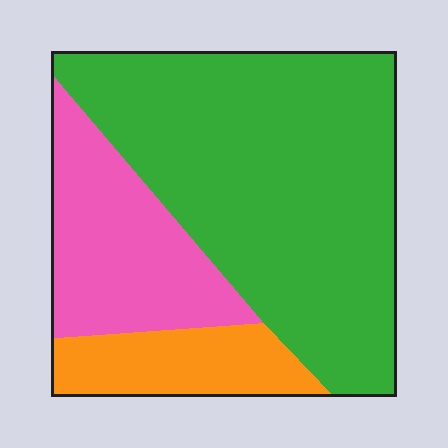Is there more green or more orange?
Green.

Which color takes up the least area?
Orange, at roughly 15%.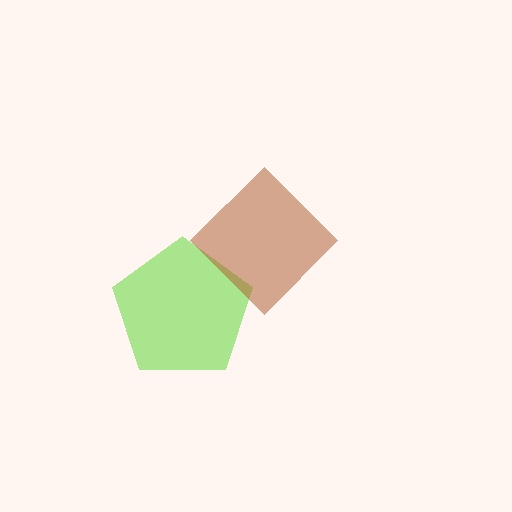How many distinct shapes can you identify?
There are 2 distinct shapes: a lime pentagon, a brown diamond.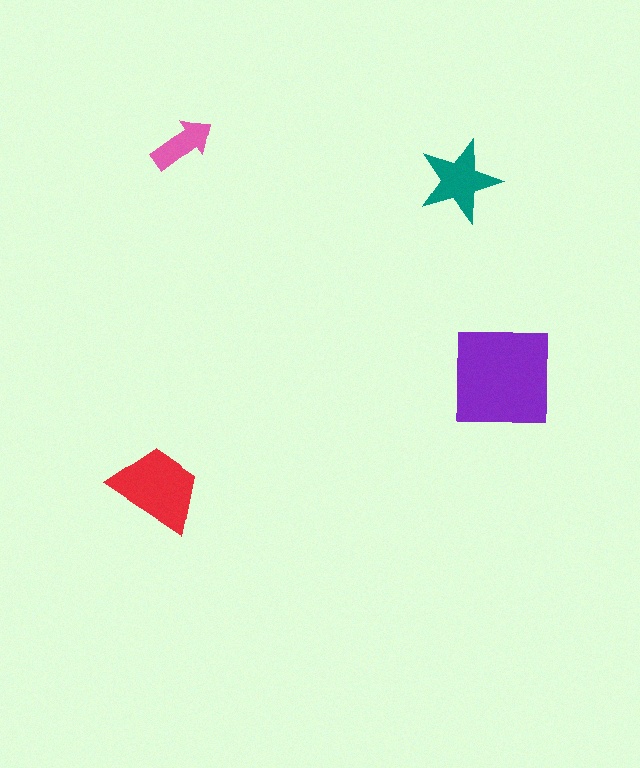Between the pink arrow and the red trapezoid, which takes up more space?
The red trapezoid.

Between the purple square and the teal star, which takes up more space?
The purple square.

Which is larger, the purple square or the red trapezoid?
The purple square.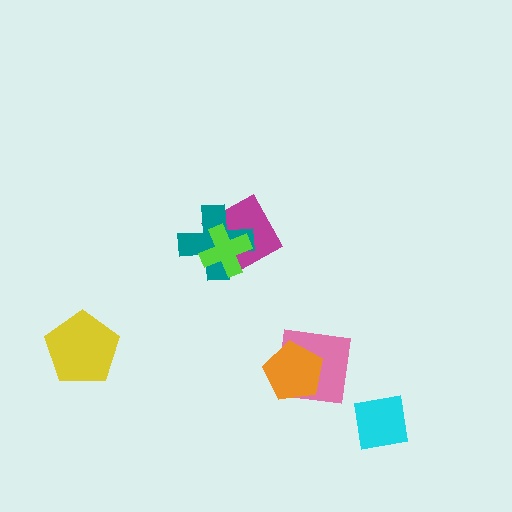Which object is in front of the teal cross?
The lime cross is in front of the teal cross.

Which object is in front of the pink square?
The orange pentagon is in front of the pink square.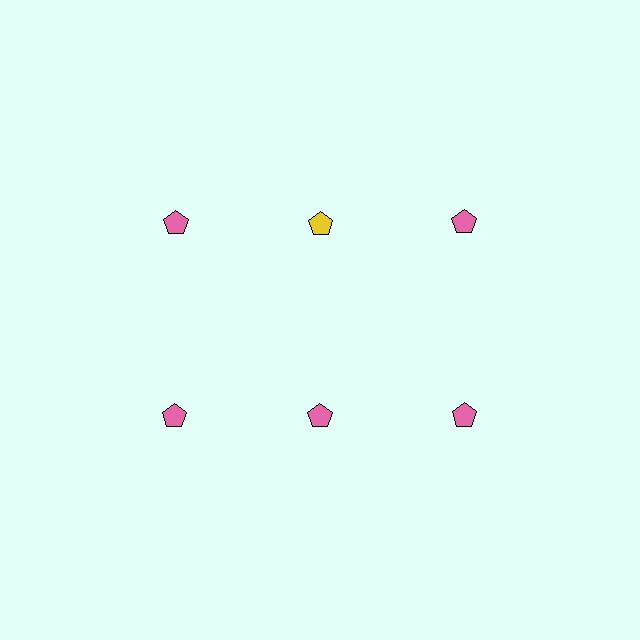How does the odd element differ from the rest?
It has a different color: yellow instead of pink.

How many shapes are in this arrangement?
There are 6 shapes arranged in a grid pattern.